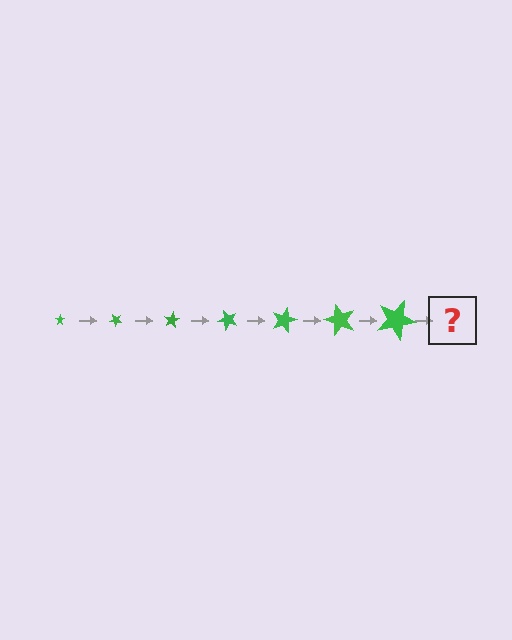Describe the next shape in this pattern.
It should be a star, larger than the previous one and rotated 280 degrees from the start.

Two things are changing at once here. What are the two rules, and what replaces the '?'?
The two rules are that the star grows larger each step and it rotates 40 degrees each step. The '?' should be a star, larger than the previous one and rotated 280 degrees from the start.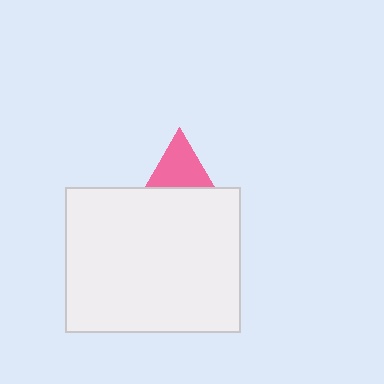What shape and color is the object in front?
The object in front is a white rectangle.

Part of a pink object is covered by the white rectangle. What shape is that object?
It is a triangle.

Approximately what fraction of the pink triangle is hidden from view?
Roughly 46% of the pink triangle is hidden behind the white rectangle.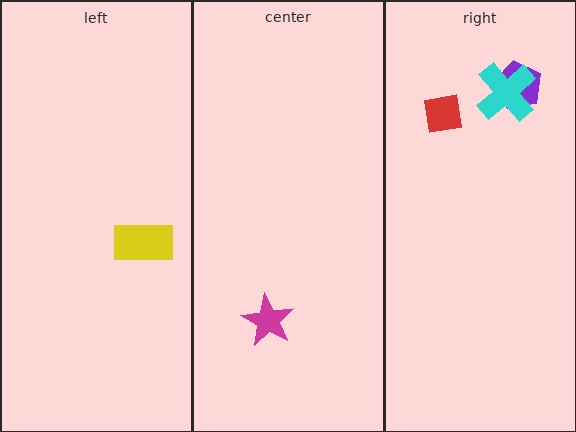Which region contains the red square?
The right region.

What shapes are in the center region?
The magenta star.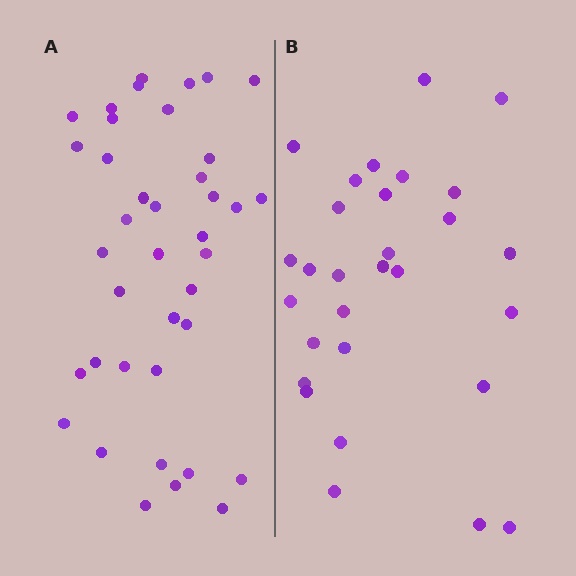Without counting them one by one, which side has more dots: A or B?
Region A (the left region) has more dots.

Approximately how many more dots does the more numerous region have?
Region A has roughly 10 or so more dots than region B.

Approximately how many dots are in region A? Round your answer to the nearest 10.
About 40 dots. (The exact count is 39, which rounds to 40.)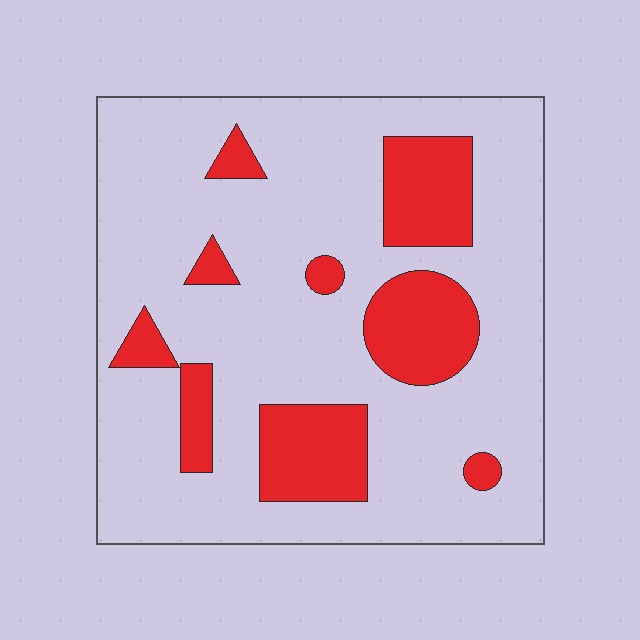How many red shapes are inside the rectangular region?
9.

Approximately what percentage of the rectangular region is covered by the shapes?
Approximately 20%.